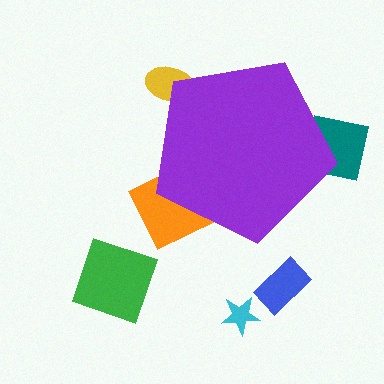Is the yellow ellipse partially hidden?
Yes, the yellow ellipse is partially hidden behind the purple pentagon.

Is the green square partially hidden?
No, the green square is fully visible.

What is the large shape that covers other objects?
A purple pentagon.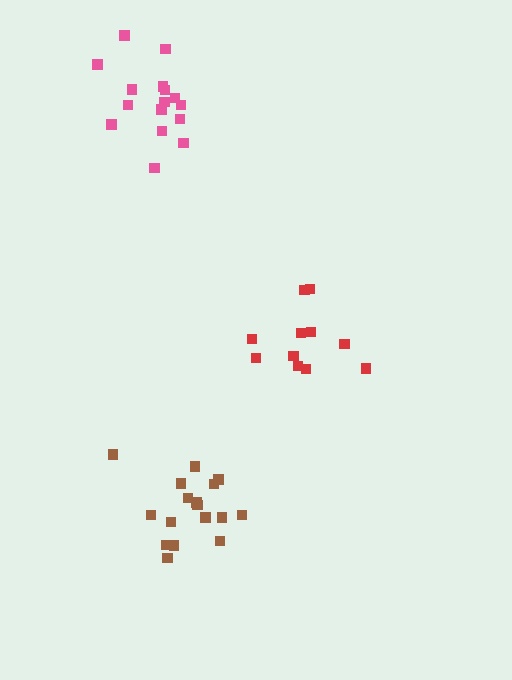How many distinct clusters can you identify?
There are 3 distinct clusters.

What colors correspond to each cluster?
The clusters are colored: pink, brown, red.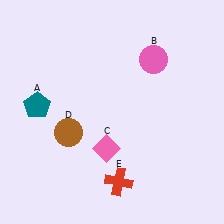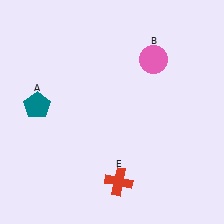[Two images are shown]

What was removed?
The brown circle (D), the pink diamond (C) were removed in Image 2.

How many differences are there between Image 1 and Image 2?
There are 2 differences between the two images.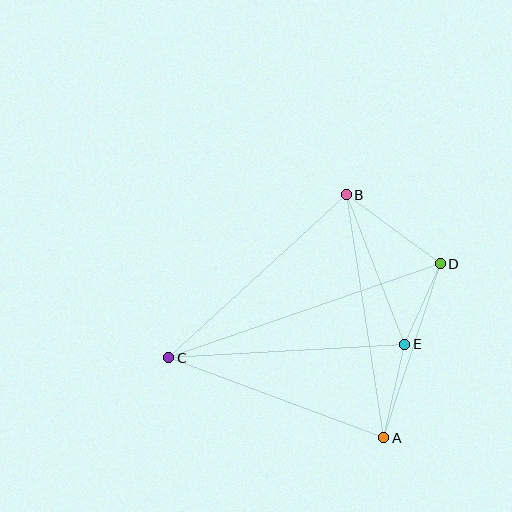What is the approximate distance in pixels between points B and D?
The distance between B and D is approximately 117 pixels.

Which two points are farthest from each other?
Points C and D are farthest from each other.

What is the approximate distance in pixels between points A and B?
The distance between A and B is approximately 246 pixels.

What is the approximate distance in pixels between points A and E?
The distance between A and E is approximately 96 pixels.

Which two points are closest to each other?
Points D and E are closest to each other.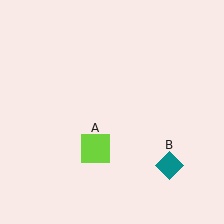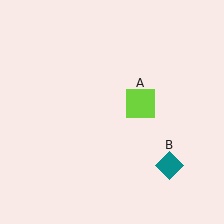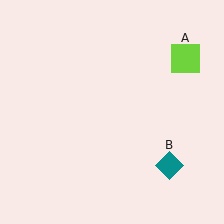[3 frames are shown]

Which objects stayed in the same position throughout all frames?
Teal diamond (object B) remained stationary.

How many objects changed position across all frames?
1 object changed position: lime square (object A).